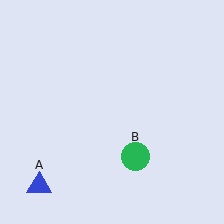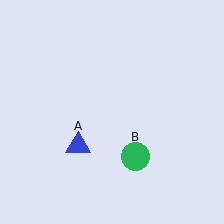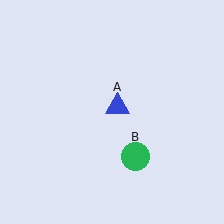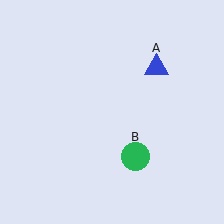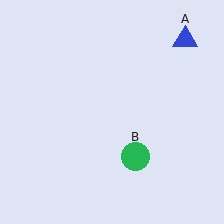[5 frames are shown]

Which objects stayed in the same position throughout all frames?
Green circle (object B) remained stationary.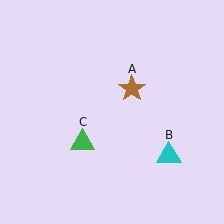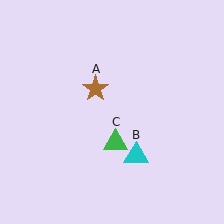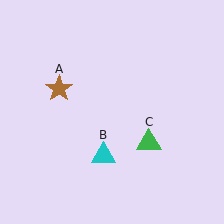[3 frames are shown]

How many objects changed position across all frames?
3 objects changed position: brown star (object A), cyan triangle (object B), green triangle (object C).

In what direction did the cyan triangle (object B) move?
The cyan triangle (object B) moved left.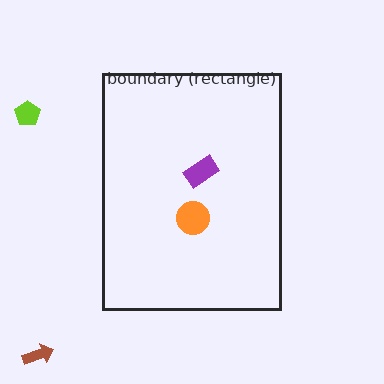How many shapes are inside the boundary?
2 inside, 2 outside.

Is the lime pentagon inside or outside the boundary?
Outside.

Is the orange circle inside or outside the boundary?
Inside.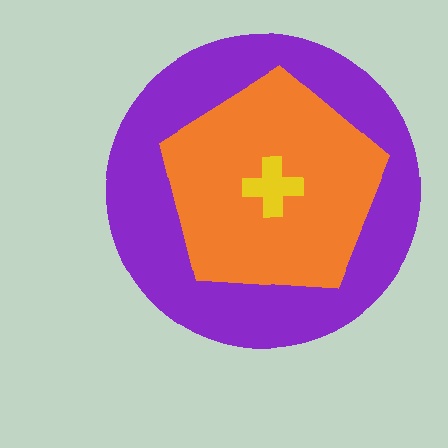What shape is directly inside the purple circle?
The orange pentagon.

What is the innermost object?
The yellow cross.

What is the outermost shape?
The purple circle.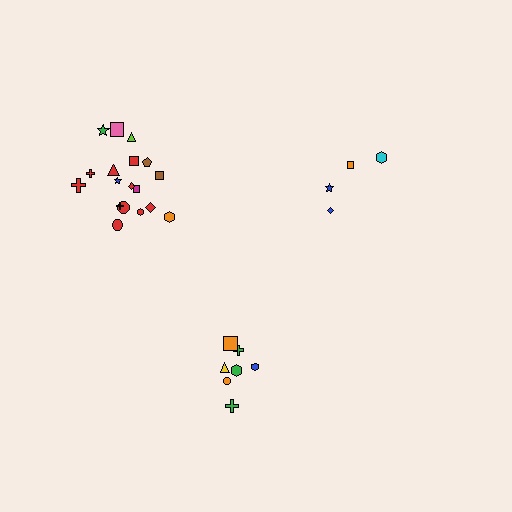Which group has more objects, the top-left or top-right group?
The top-left group.